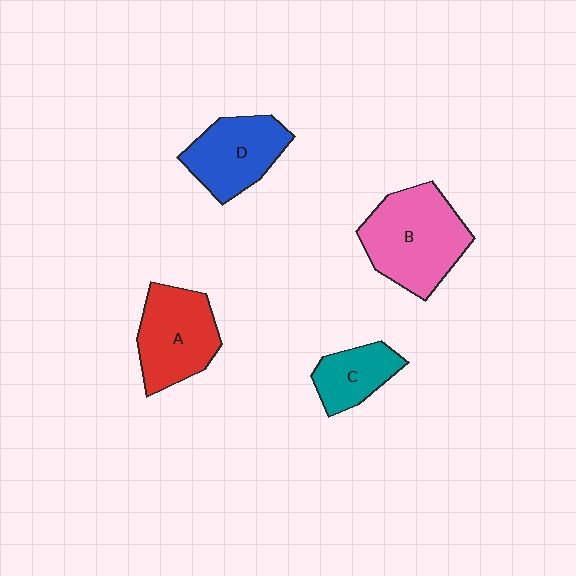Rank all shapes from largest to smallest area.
From largest to smallest: B (pink), A (red), D (blue), C (teal).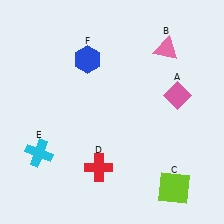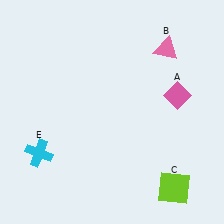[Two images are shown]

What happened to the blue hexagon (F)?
The blue hexagon (F) was removed in Image 2. It was in the top-left area of Image 1.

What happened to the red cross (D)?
The red cross (D) was removed in Image 2. It was in the bottom-left area of Image 1.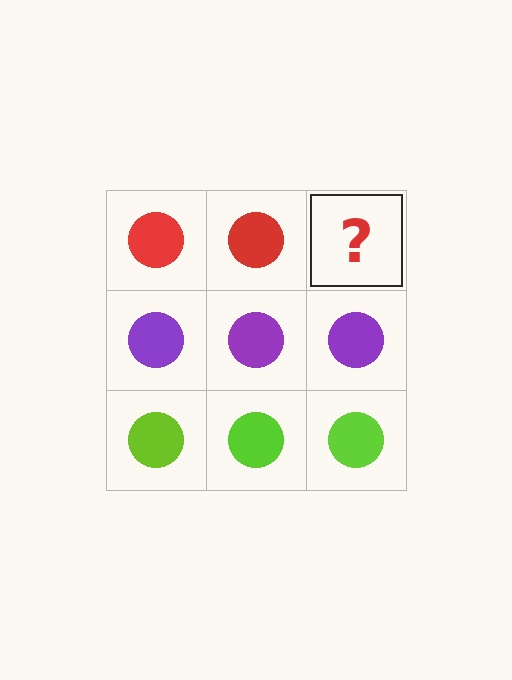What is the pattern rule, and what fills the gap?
The rule is that each row has a consistent color. The gap should be filled with a red circle.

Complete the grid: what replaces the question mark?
The question mark should be replaced with a red circle.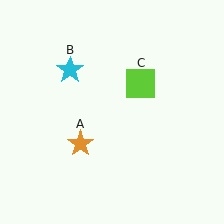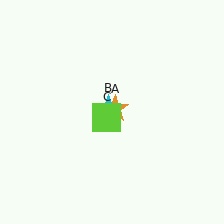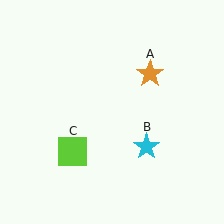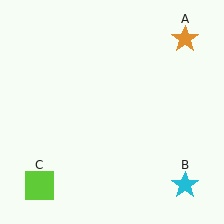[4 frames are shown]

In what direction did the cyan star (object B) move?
The cyan star (object B) moved down and to the right.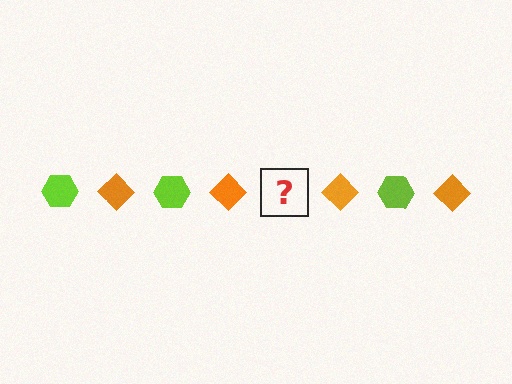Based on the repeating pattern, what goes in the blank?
The blank should be a lime hexagon.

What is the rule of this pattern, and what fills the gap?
The rule is that the pattern alternates between lime hexagon and orange diamond. The gap should be filled with a lime hexagon.